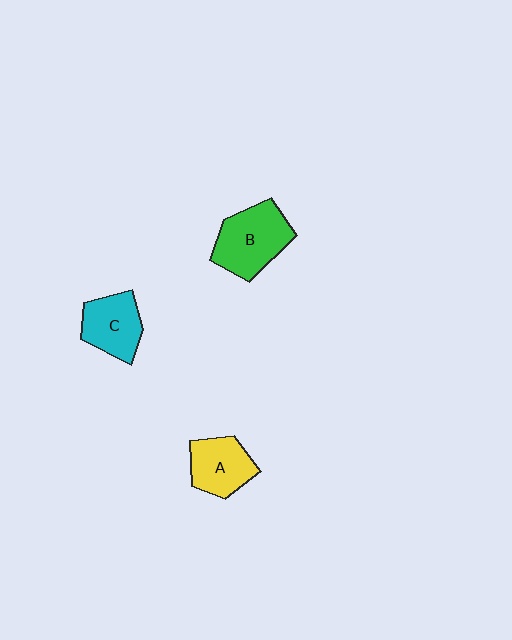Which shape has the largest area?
Shape B (green).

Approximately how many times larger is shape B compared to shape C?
Approximately 1.3 times.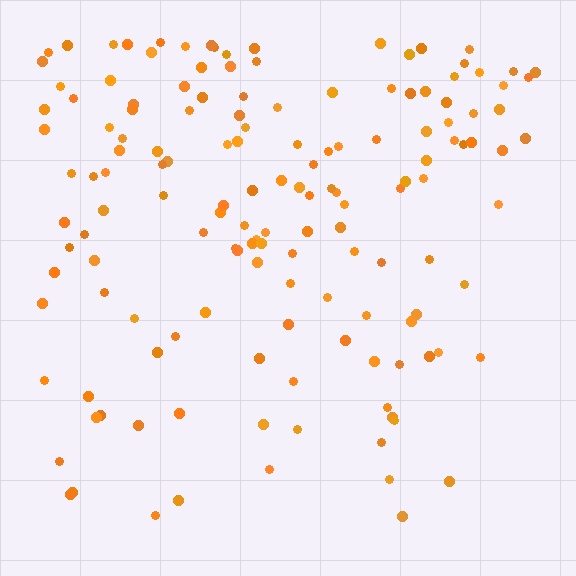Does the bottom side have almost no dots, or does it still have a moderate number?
Still a moderate number, just noticeably fewer than the top.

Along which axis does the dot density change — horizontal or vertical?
Vertical.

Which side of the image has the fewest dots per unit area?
The bottom.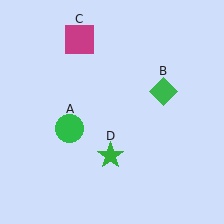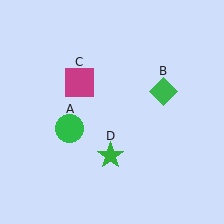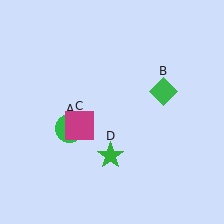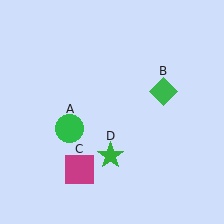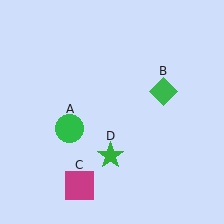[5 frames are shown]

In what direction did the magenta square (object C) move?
The magenta square (object C) moved down.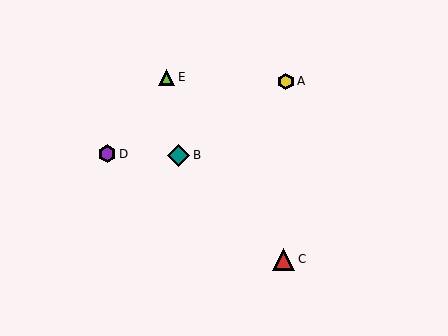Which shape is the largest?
The red triangle (labeled C) is the largest.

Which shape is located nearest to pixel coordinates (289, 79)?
The yellow hexagon (labeled A) at (286, 81) is nearest to that location.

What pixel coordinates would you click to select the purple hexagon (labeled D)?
Click at (107, 154) to select the purple hexagon D.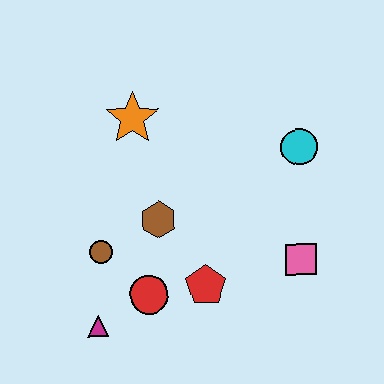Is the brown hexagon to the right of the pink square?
No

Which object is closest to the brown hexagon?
The brown circle is closest to the brown hexagon.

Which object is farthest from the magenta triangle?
The cyan circle is farthest from the magenta triangle.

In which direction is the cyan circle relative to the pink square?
The cyan circle is above the pink square.